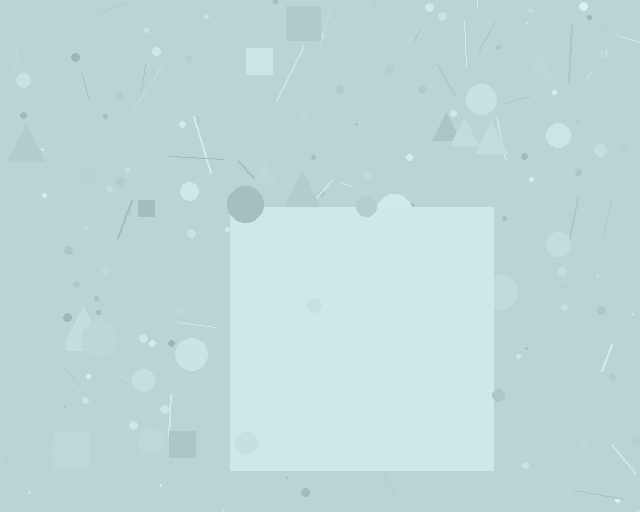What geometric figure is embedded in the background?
A square is embedded in the background.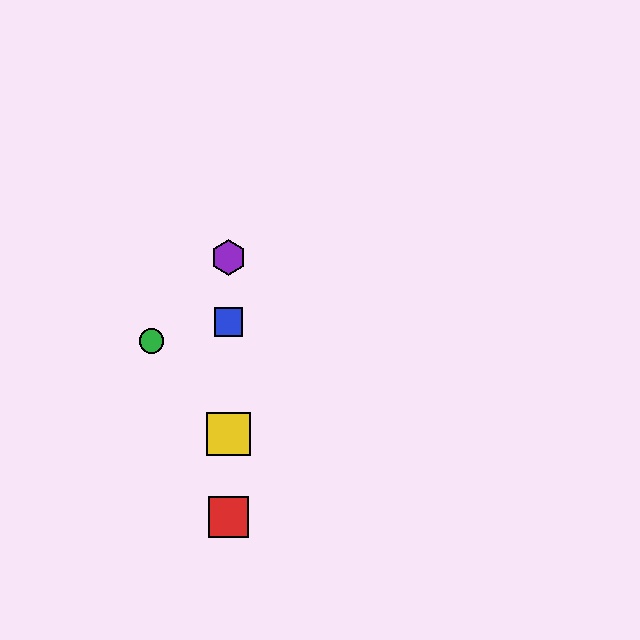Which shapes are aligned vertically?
The red square, the blue square, the yellow square, the purple hexagon are aligned vertically.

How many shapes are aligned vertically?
4 shapes (the red square, the blue square, the yellow square, the purple hexagon) are aligned vertically.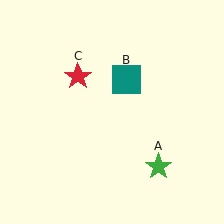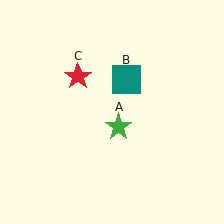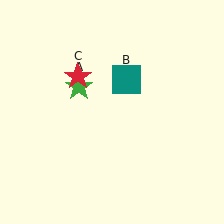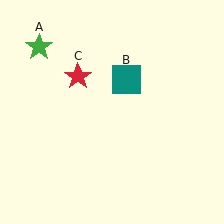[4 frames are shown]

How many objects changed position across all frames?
1 object changed position: green star (object A).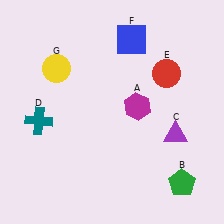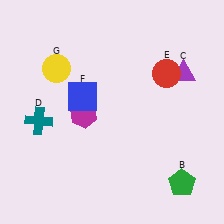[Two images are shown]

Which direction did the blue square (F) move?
The blue square (F) moved down.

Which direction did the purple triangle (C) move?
The purple triangle (C) moved up.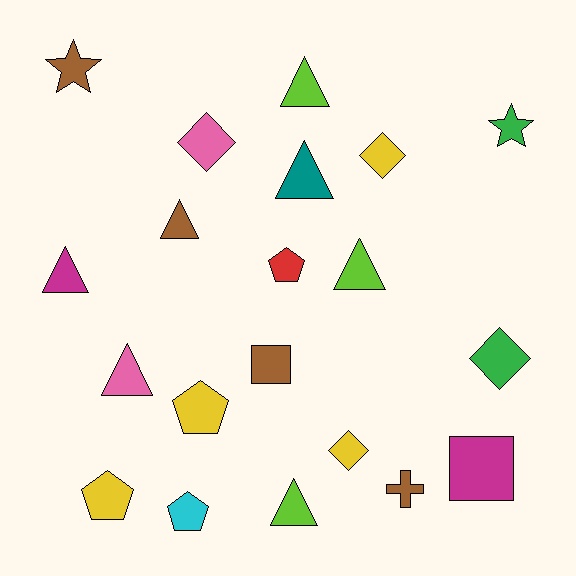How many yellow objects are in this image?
There are 4 yellow objects.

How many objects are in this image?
There are 20 objects.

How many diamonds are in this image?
There are 4 diamonds.